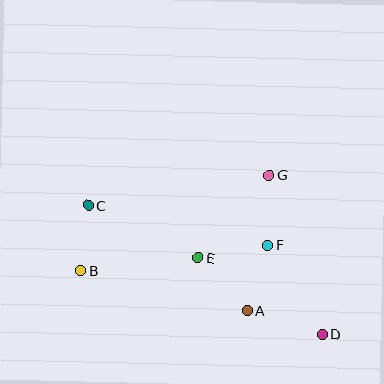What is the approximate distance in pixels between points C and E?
The distance between C and E is approximately 122 pixels.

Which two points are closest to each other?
Points B and C are closest to each other.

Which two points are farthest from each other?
Points C and D are farthest from each other.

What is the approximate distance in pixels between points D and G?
The distance between D and G is approximately 168 pixels.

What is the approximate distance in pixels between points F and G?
The distance between F and G is approximately 70 pixels.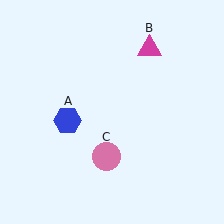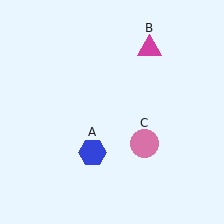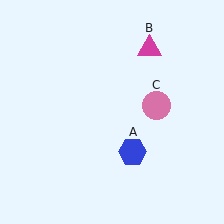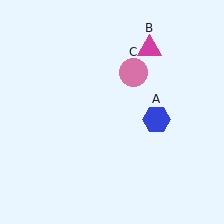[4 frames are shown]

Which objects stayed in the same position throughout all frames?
Magenta triangle (object B) remained stationary.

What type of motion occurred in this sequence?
The blue hexagon (object A), pink circle (object C) rotated counterclockwise around the center of the scene.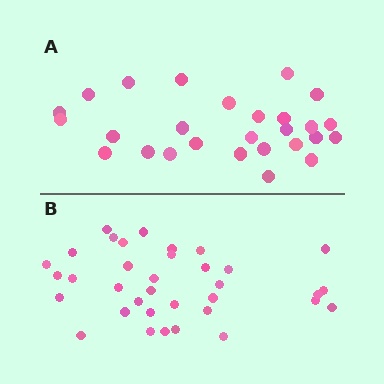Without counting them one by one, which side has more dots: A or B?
Region B (the bottom region) has more dots.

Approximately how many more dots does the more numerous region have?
Region B has roughly 8 or so more dots than region A.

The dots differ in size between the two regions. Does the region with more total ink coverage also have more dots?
No. Region A has more total ink coverage because its dots are larger, but region B actually contains more individual dots. Total area can be misleading — the number of items is what matters here.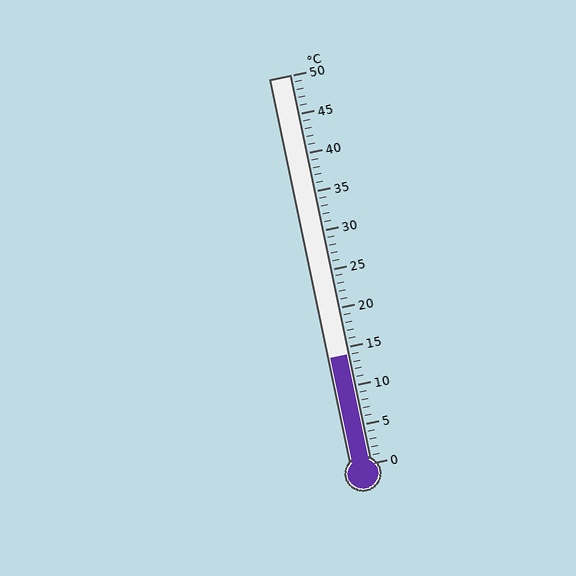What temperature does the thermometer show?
The thermometer shows approximately 14°C.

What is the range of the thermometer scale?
The thermometer scale ranges from 0°C to 50°C.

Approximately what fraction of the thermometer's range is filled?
The thermometer is filled to approximately 30% of its range.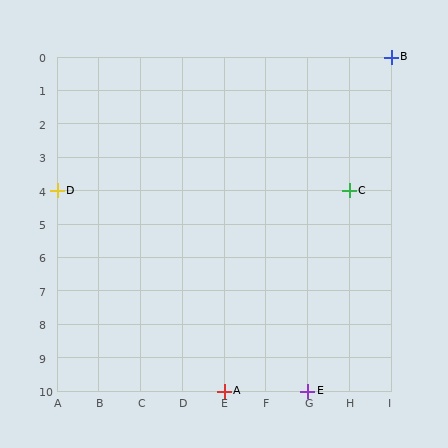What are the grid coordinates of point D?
Point D is at grid coordinates (A, 4).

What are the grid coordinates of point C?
Point C is at grid coordinates (H, 4).